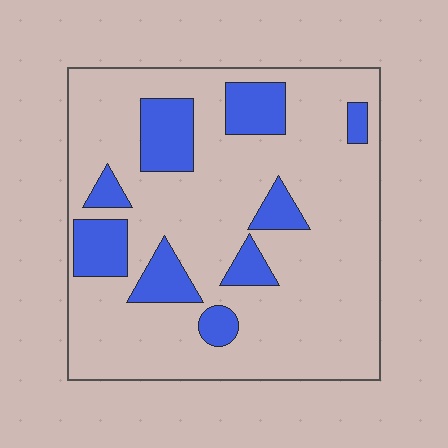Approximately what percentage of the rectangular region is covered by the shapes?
Approximately 20%.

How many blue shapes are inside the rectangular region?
9.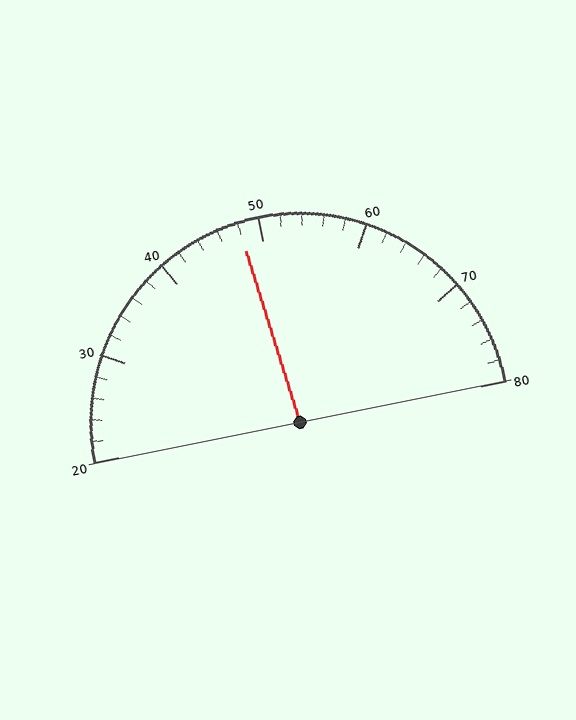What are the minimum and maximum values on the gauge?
The gauge ranges from 20 to 80.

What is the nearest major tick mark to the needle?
The nearest major tick mark is 50.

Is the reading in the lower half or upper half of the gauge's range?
The reading is in the lower half of the range (20 to 80).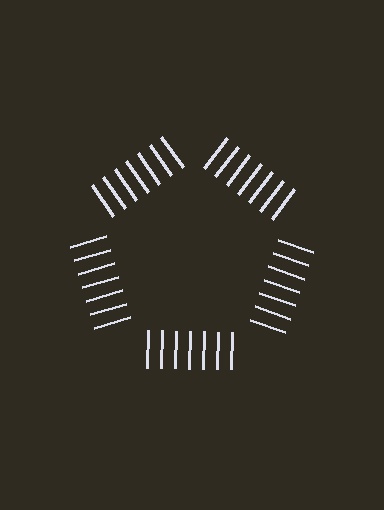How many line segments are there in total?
35 — 7 along each of the 5 edges.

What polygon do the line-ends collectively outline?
An illusory pentagon — the line segments terminate on its edges but no continuous stroke is drawn.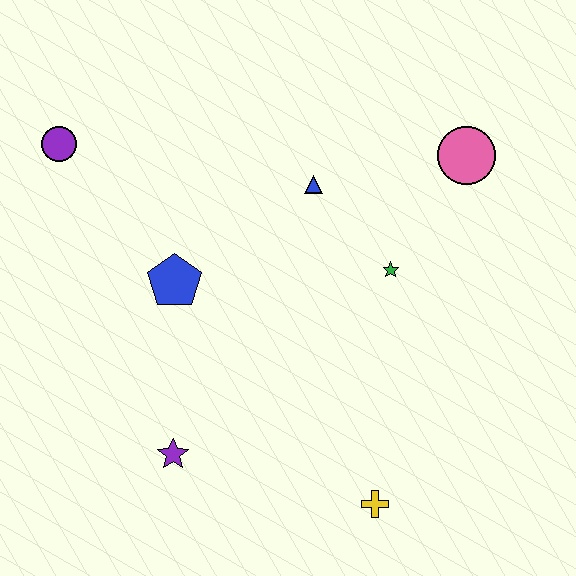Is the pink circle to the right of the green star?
Yes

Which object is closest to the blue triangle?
The green star is closest to the blue triangle.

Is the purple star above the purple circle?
No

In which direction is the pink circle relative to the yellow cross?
The pink circle is above the yellow cross.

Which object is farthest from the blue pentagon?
The pink circle is farthest from the blue pentagon.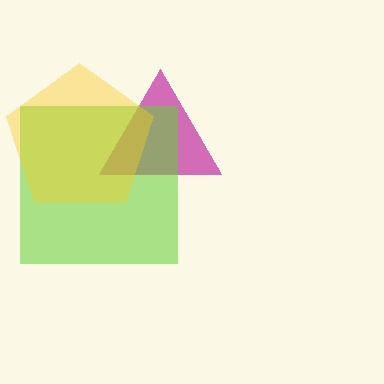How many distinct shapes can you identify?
There are 3 distinct shapes: a magenta triangle, a lime square, a yellow pentagon.